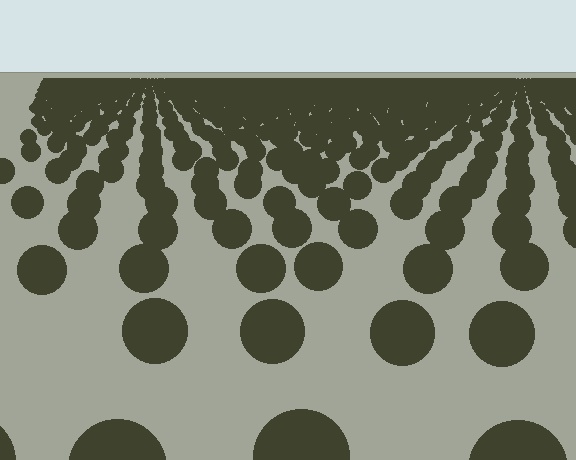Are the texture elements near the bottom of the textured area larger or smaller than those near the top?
Larger. Near the bottom, elements are closer to the viewer and appear at a bigger on-screen size.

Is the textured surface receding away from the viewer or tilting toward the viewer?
The surface is receding away from the viewer. Texture elements get smaller and denser toward the top.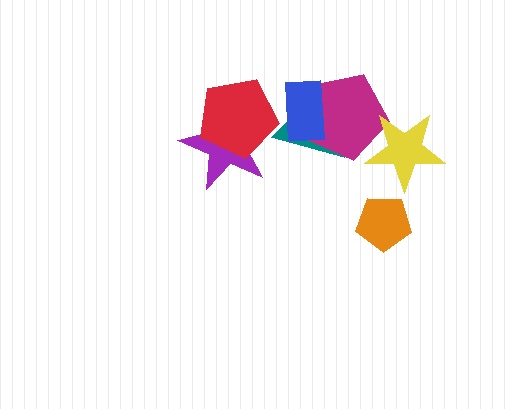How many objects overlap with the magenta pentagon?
3 objects overlap with the magenta pentagon.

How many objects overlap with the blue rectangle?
2 objects overlap with the blue rectangle.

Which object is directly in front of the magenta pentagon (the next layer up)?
The blue rectangle is directly in front of the magenta pentagon.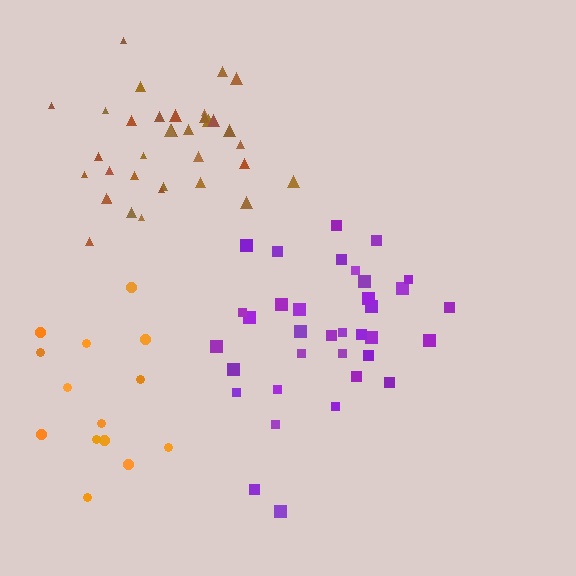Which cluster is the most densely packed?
Brown.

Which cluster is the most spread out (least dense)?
Orange.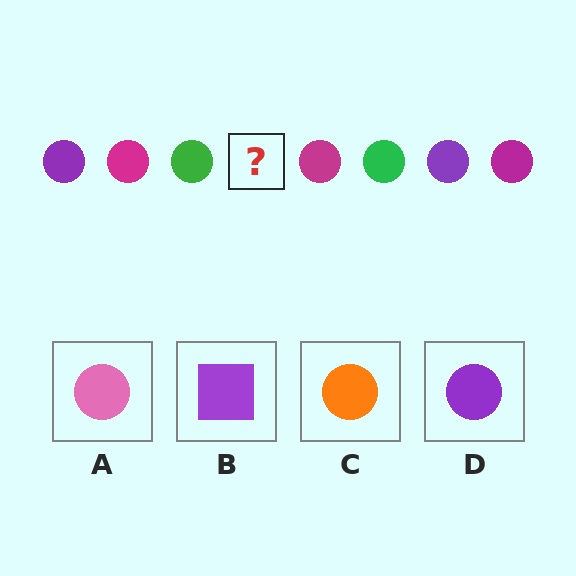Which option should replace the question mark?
Option D.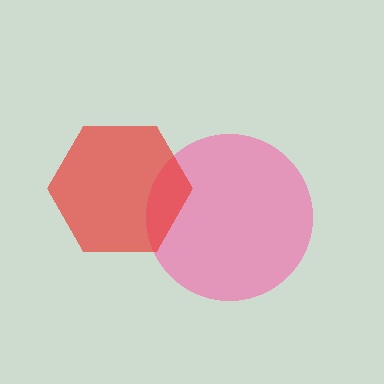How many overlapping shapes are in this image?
There are 2 overlapping shapes in the image.